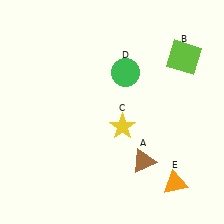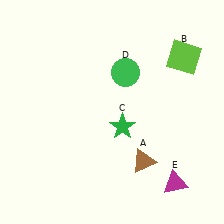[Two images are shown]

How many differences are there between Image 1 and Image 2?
There are 2 differences between the two images.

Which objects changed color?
C changed from yellow to green. E changed from orange to magenta.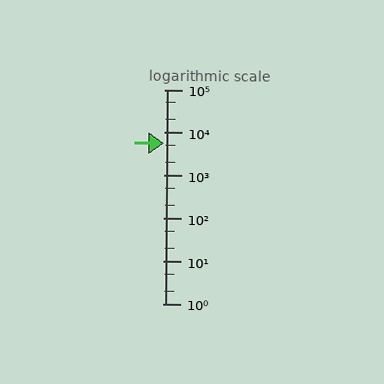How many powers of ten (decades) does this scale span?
The scale spans 5 decades, from 1 to 100000.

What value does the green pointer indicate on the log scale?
The pointer indicates approximately 5500.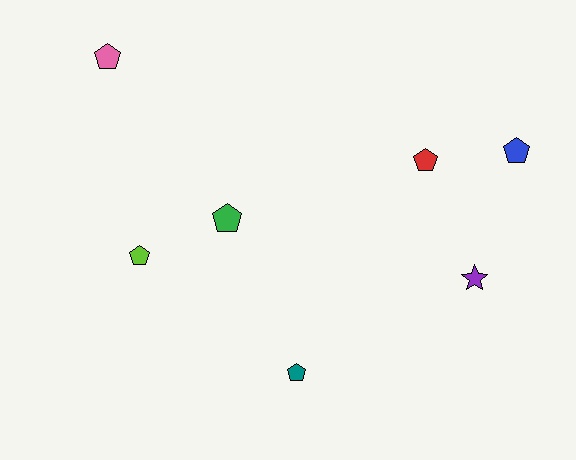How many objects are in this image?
There are 7 objects.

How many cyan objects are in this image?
There are no cyan objects.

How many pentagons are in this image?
There are 6 pentagons.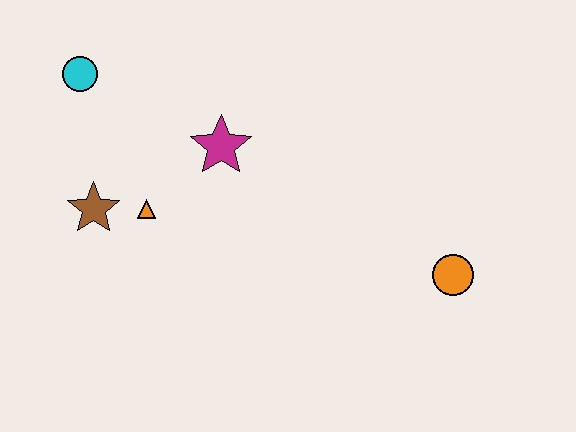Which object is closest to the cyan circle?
The brown star is closest to the cyan circle.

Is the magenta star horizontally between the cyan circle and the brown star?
No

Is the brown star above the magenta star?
No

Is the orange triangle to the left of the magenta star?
Yes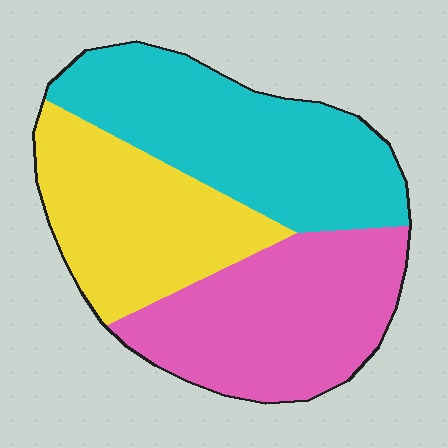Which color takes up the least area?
Yellow, at roughly 30%.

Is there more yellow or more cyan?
Cyan.